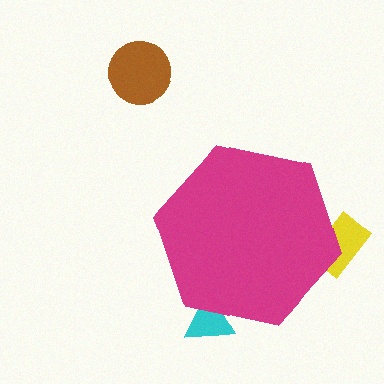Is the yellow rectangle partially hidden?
Yes, the yellow rectangle is partially hidden behind the magenta hexagon.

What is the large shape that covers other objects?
A magenta hexagon.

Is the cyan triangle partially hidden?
Yes, the cyan triangle is partially hidden behind the magenta hexagon.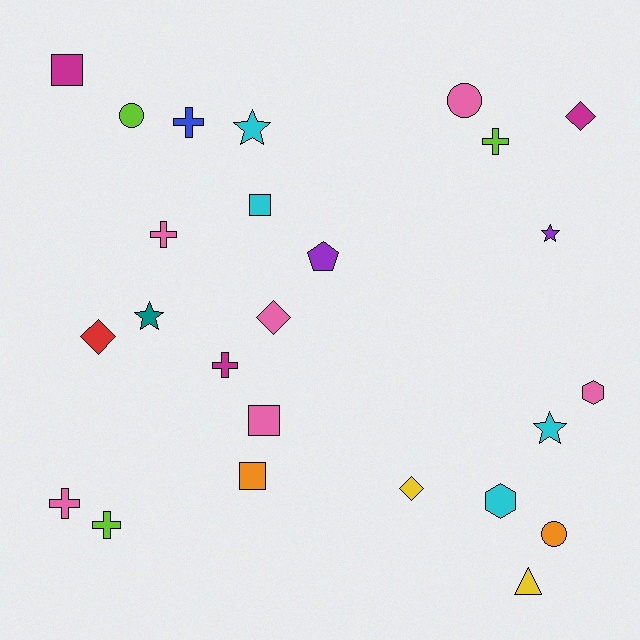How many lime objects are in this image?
There are 3 lime objects.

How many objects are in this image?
There are 25 objects.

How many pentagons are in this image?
There is 1 pentagon.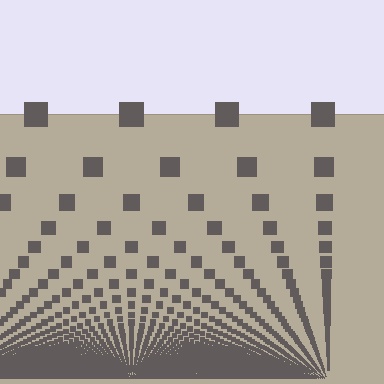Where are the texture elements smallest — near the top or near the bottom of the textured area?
Near the bottom.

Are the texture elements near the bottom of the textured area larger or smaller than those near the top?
Smaller. The gradient is inverted — elements near the bottom are smaller and denser.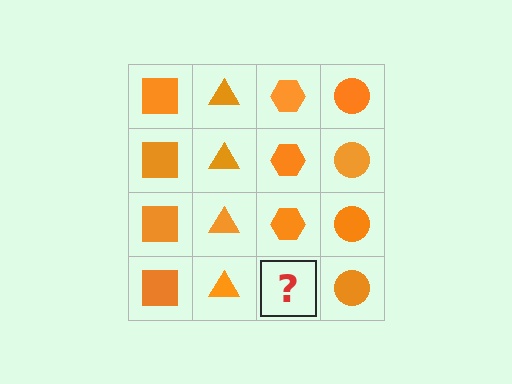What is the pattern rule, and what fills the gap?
The rule is that each column has a consistent shape. The gap should be filled with an orange hexagon.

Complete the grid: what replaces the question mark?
The question mark should be replaced with an orange hexagon.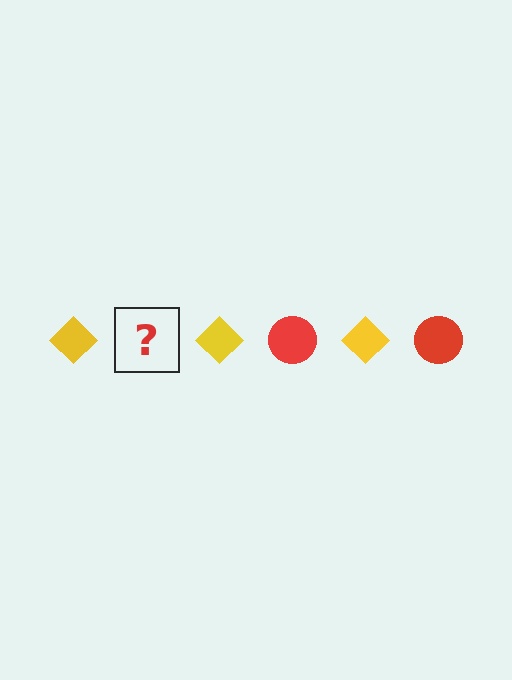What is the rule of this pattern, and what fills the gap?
The rule is that the pattern alternates between yellow diamond and red circle. The gap should be filled with a red circle.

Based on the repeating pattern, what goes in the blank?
The blank should be a red circle.